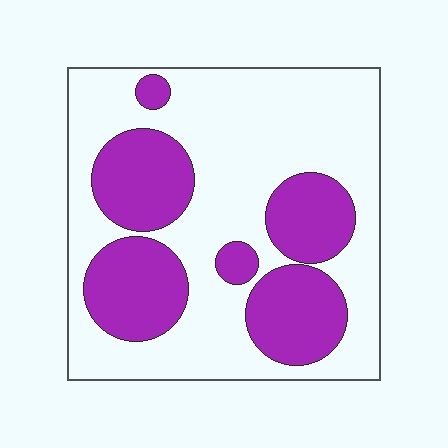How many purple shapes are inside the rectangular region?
6.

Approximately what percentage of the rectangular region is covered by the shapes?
Approximately 35%.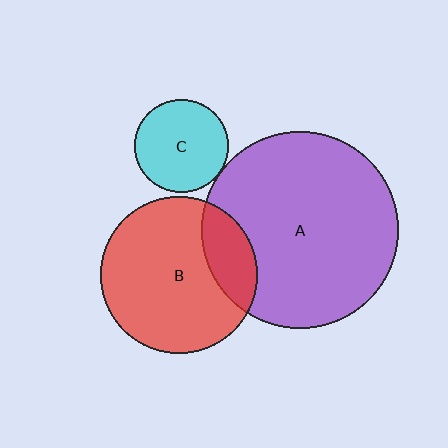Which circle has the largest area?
Circle A (purple).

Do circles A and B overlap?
Yes.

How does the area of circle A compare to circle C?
Approximately 4.4 times.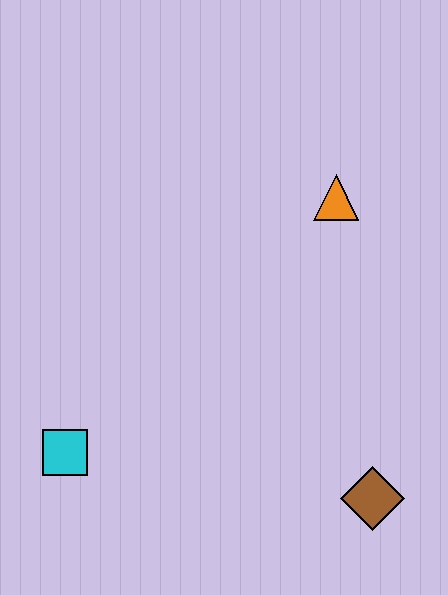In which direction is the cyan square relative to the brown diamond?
The cyan square is to the left of the brown diamond.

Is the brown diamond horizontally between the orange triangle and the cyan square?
No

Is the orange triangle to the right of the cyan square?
Yes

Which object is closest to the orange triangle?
The brown diamond is closest to the orange triangle.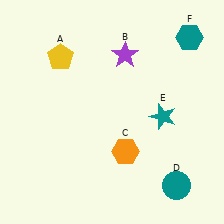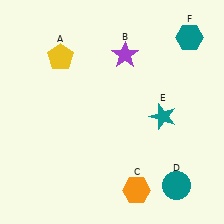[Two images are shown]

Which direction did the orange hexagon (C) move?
The orange hexagon (C) moved down.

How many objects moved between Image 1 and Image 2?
1 object moved between the two images.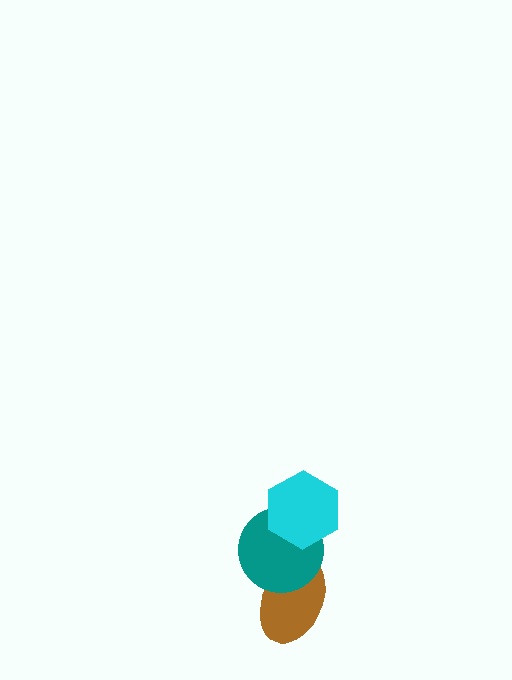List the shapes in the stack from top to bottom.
From top to bottom: the cyan hexagon, the teal circle, the brown ellipse.